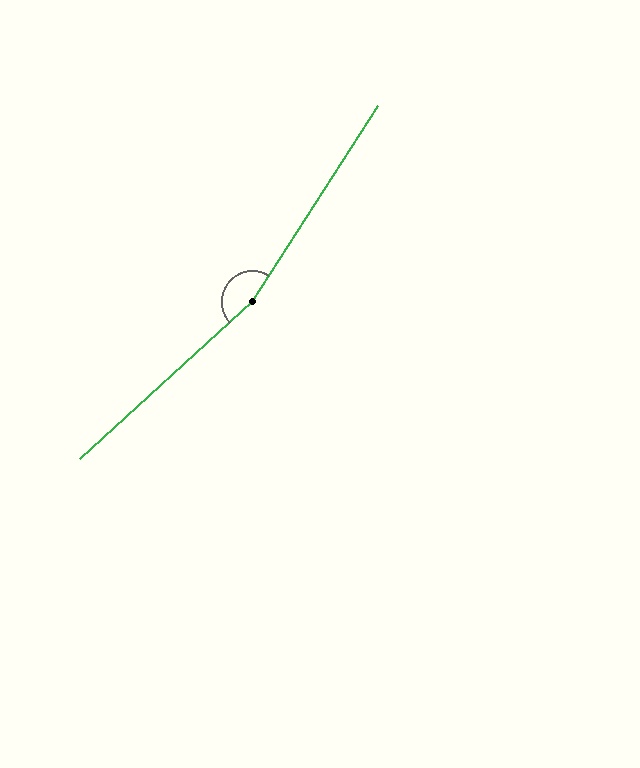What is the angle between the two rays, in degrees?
Approximately 165 degrees.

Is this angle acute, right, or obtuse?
It is obtuse.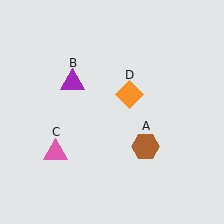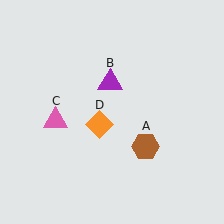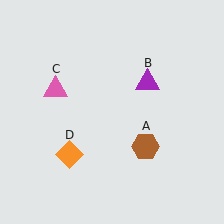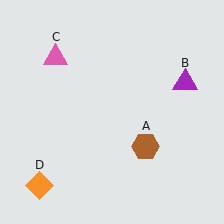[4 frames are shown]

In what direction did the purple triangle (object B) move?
The purple triangle (object B) moved right.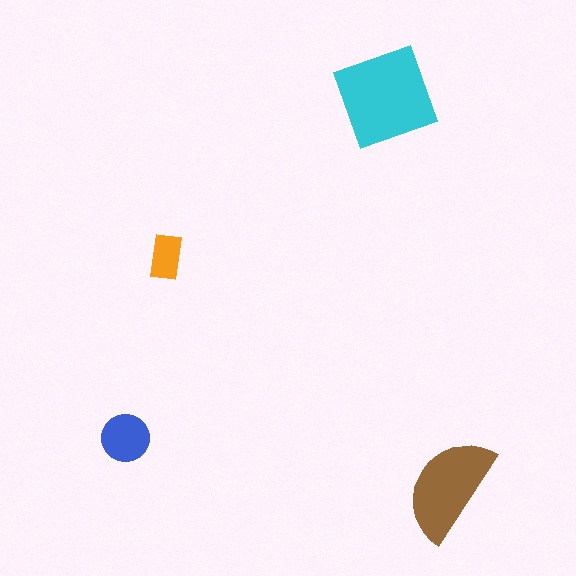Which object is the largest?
The cyan diamond.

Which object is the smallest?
The orange rectangle.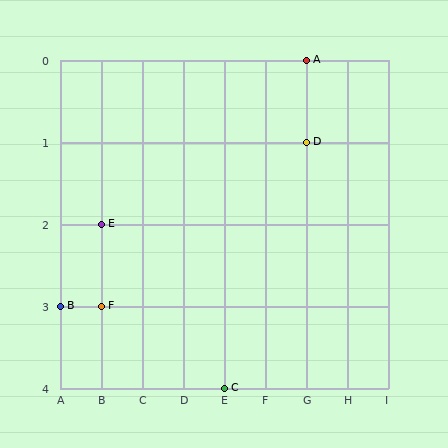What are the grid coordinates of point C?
Point C is at grid coordinates (E, 4).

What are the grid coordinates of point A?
Point A is at grid coordinates (G, 0).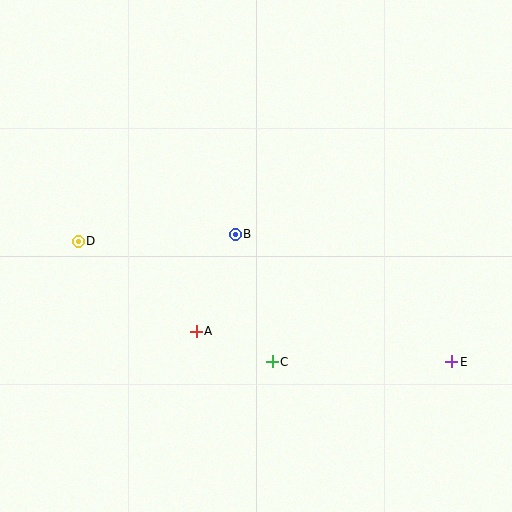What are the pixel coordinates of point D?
Point D is at (78, 241).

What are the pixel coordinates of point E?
Point E is at (452, 362).